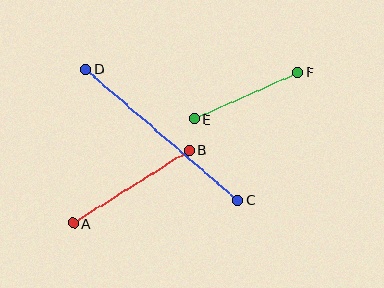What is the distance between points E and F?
The distance is approximately 113 pixels.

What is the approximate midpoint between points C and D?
The midpoint is at approximately (162, 135) pixels.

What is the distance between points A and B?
The distance is approximately 137 pixels.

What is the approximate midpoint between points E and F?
The midpoint is at approximately (246, 95) pixels.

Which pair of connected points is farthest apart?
Points C and D are farthest apart.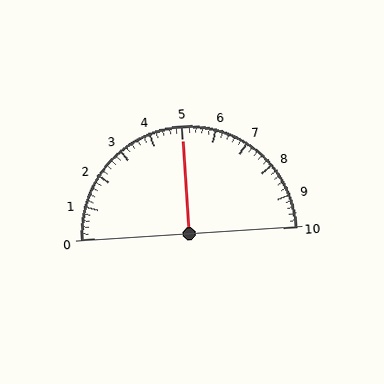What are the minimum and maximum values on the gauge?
The gauge ranges from 0 to 10.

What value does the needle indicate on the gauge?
The needle indicates approximately 5.0.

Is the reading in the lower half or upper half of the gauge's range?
The reading is in the upper half of the range (0 to 10).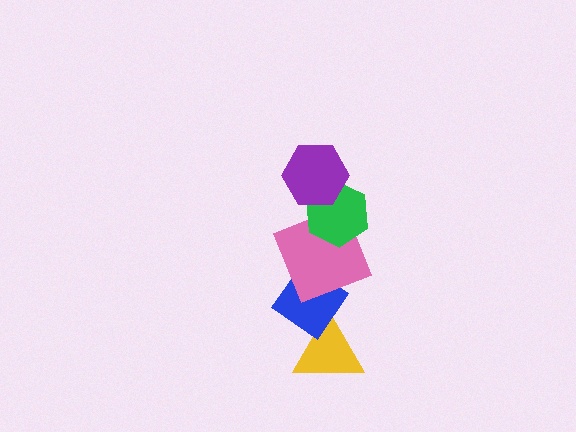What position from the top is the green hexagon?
The green hexagon is 2nd from the top.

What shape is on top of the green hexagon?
The purple hexagon is on top of the green hexagon.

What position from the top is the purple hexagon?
The purple hexagon is 1st from the top.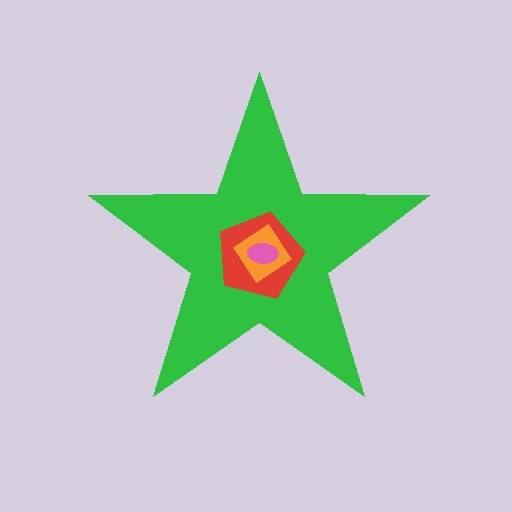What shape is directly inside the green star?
The red pentagon.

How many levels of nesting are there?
4.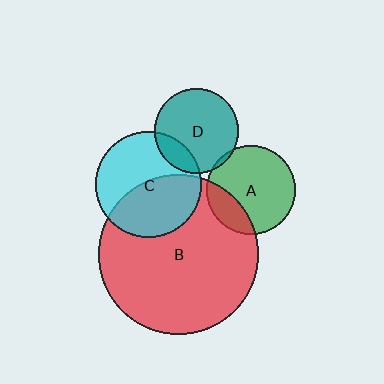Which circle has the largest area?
Circle B (red).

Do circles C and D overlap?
Yes.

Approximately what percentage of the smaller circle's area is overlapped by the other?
Approximately 15%.